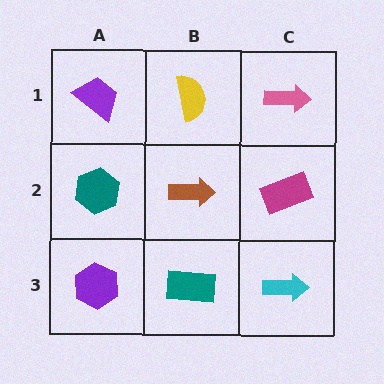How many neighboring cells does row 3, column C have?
2.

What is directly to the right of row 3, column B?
A cyan arrow.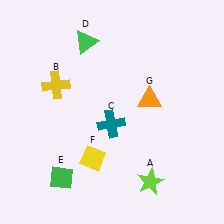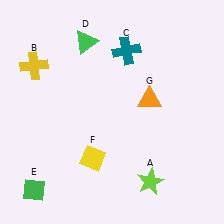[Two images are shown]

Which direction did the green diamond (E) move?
The green diamond (E) moved left.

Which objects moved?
The objects that moved are: the yellow cross (B), the teal cross (C), the green diamond (E).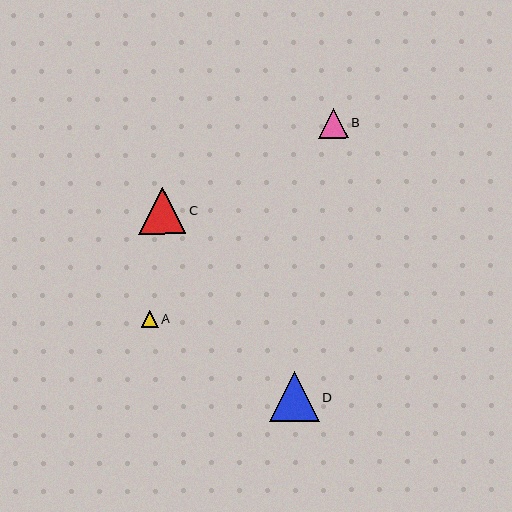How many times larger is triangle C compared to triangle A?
Triangle C is approximately 2.8 times the size of triangle A.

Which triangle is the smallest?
Triangle A is the smallest with a size of approximately 17 pixels.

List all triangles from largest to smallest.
From largest to smallest: D, C, B, A.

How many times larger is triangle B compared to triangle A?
Triangle B is approximately 1.8 times the size of triangle A.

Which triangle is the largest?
Triangle D is the largest with a size of approximately 50 pixels.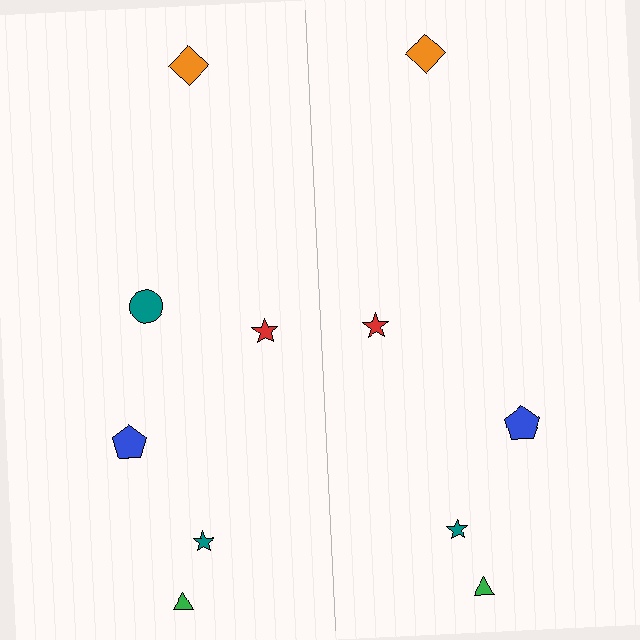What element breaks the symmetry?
A teal circle is missing from the right side.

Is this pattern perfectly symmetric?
No, the pattern is not perfectly symmetric. A teal circle is missing from the right side.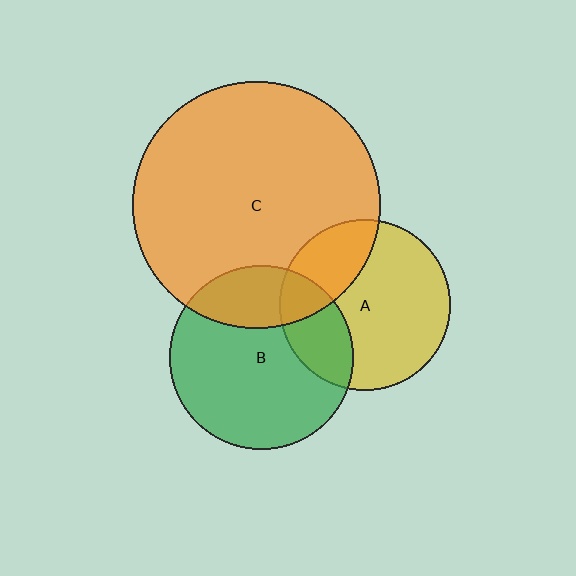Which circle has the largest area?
Circle C (orange).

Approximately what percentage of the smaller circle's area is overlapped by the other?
Approximately 25%.